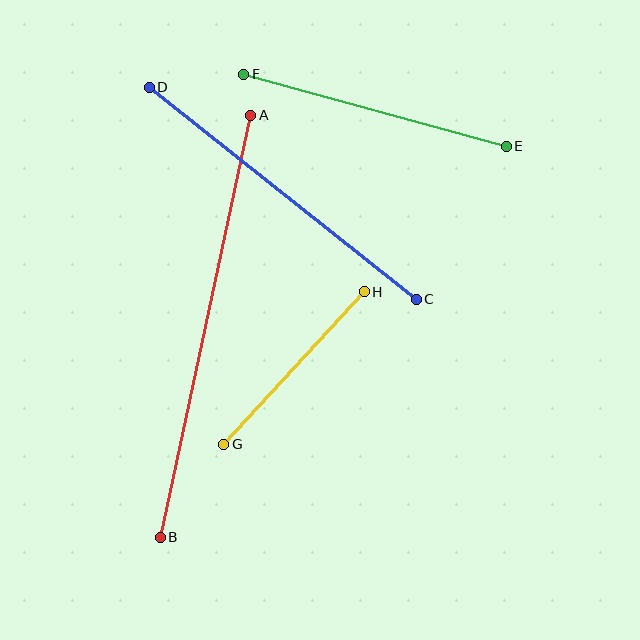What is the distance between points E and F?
The distance is approximately 272 pixels.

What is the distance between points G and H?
The distance is approximately 207 pixels.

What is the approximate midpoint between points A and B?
The midpoint is at approximately (206, 326) pixels.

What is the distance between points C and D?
The distance is approximately 340 pixels.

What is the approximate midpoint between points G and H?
The midpoint is at approximately (294, 368) pixels.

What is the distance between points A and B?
The distance is approximately 431 pixels.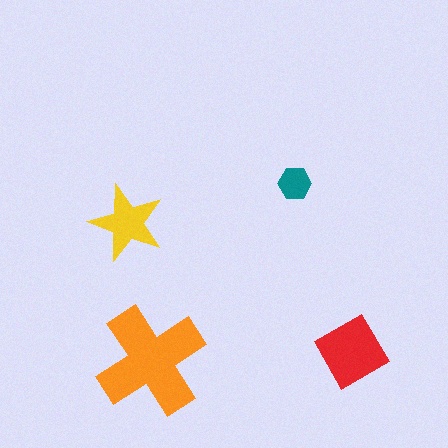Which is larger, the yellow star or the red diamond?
The red diamond.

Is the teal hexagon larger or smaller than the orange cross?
Smaller.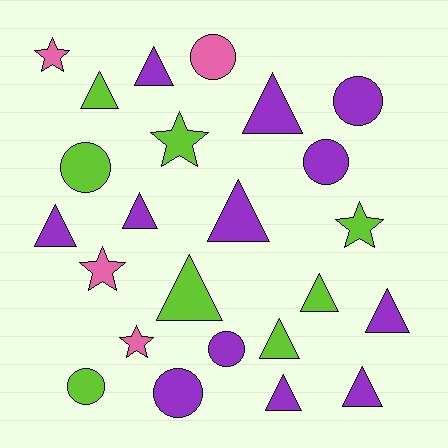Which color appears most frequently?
Purple, with 12 objects.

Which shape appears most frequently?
Triangle, with 12 objects.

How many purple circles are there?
There are 4 purple circles.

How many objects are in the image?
There are 24 objects.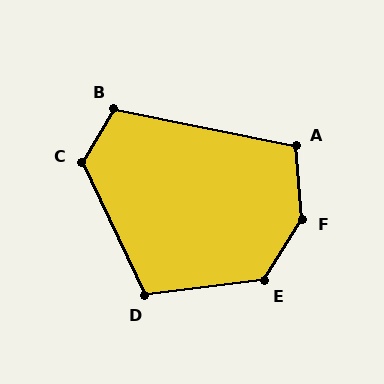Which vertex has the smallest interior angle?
A, at approximately 106 degrees.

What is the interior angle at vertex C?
Approximately 124 degrees (obtuse).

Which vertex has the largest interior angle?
F, at approximately 143 degrees.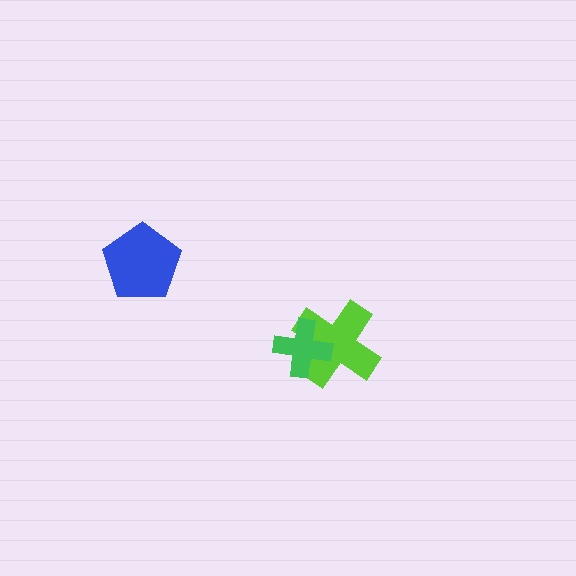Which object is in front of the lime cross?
The green cross is in front of the lime cross.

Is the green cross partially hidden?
No, no other shape covers it.